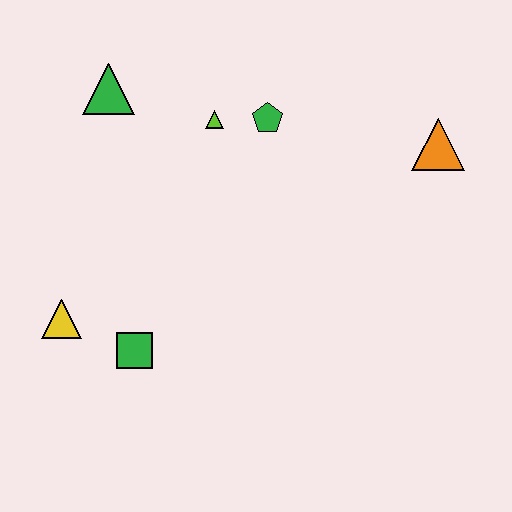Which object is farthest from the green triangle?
The orange triangle is farthest from the green triangle.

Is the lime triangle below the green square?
No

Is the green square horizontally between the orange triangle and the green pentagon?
No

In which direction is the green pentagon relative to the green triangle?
The green pentagon is to the right of the green triangle.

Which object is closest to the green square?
The yellow triangle is closest to the green square.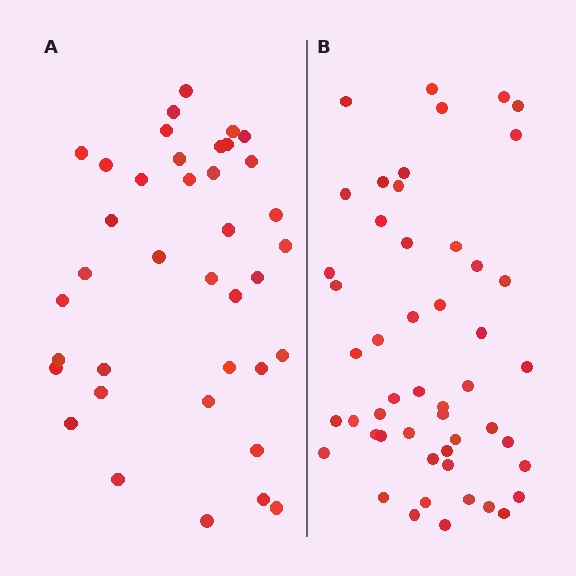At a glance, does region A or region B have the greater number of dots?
Region B (the right region) has more dots.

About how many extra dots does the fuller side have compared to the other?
Region B has roughly 12 or so more dots than region A.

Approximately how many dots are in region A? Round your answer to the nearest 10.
About 40 dots. (The exact count is 38, which rounds to 40.)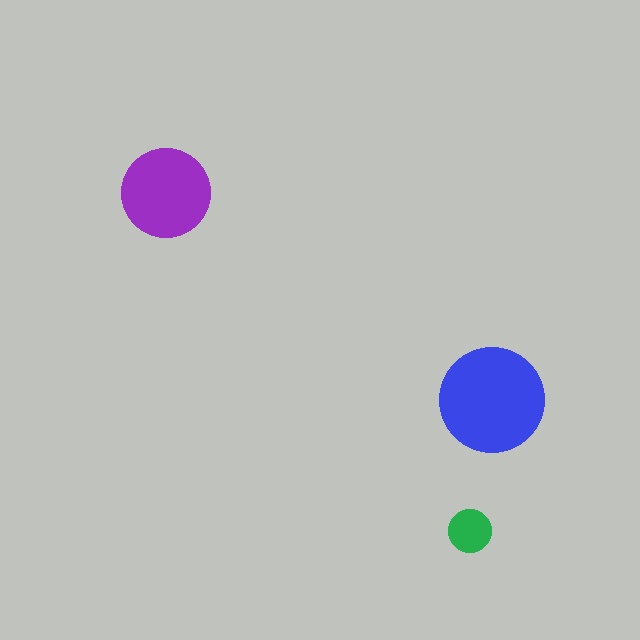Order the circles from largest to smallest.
the blue one, the purple one, the green one.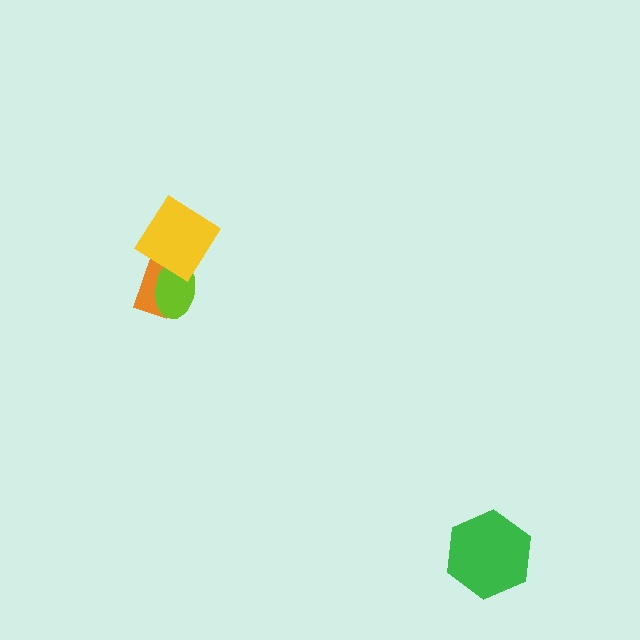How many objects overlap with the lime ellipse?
2 objects overlap with the lime ellipse.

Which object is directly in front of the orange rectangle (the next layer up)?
The lime ellipse is directly in front of the orange rectangle.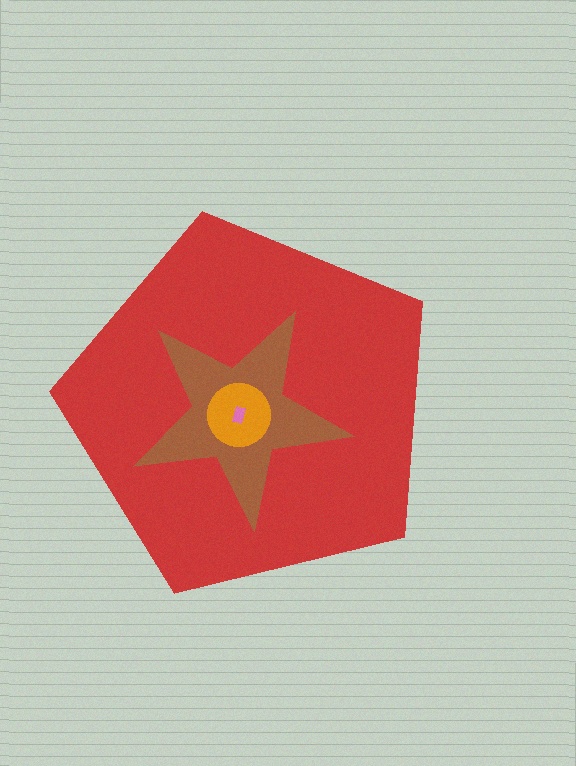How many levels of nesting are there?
4.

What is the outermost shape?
The red pentagon.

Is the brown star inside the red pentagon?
Yes.